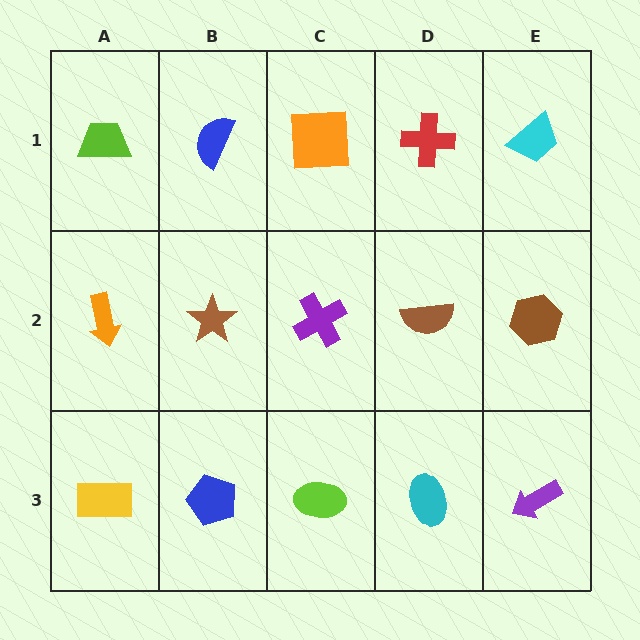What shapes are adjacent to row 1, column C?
A purple cross (row 2, column C), a blue semicircle (row 1, column B), a red cross (row 1, column D).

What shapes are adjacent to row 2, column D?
A red cross (row 1, column D), a cyan ellipse (row 3, column D), a purple cross (row 2, column C), a brown hexagon (row 2, column E).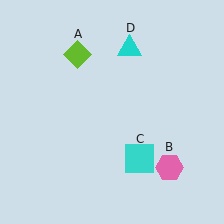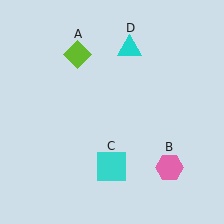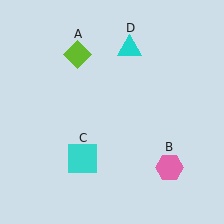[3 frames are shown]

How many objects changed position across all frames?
1 object changed position: cyan square (object C).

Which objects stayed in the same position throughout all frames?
Lime diamond (object A) and pink hexagon (object B) and cyan triangle (object D) remained stationary.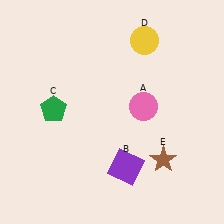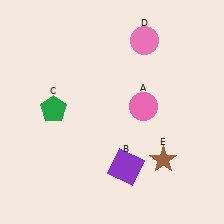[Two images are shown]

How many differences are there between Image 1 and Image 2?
There is 1 difference between the two images.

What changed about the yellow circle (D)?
In Image 1, D is yellow. In Image 2, it changed to pink.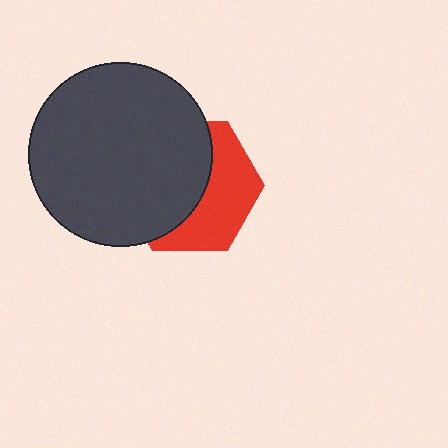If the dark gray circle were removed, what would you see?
You would see the complete red hexagon.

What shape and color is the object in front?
The object in front is a dark gray circle.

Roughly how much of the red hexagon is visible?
A small part of it is visible (roughly 44%).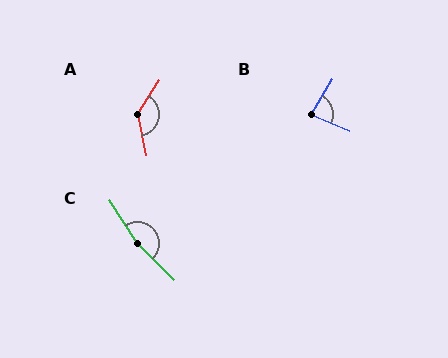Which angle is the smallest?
B, at approximately 82 degrees.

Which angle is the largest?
C, at approximately 168 degrees.